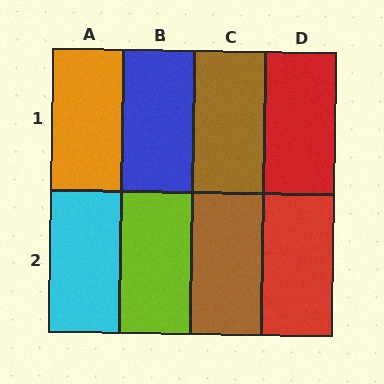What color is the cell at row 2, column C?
Brown.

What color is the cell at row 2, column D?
Red.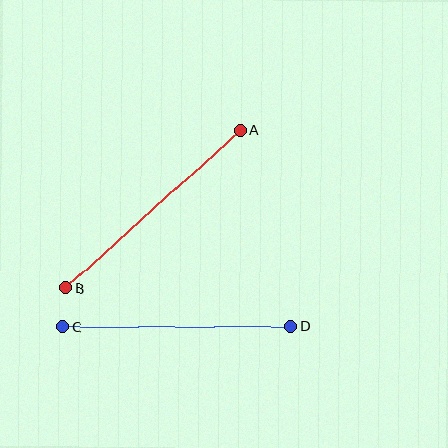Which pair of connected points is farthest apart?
Points A and B are farthest apart.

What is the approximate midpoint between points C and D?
The midpoint is at approximately (177, 327) pixels.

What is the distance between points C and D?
The distance is approximately 228 pixels.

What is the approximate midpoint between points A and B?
The midpoint is at approximately (153, 209) pixels.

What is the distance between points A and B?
The distance is approximately 235 pixels.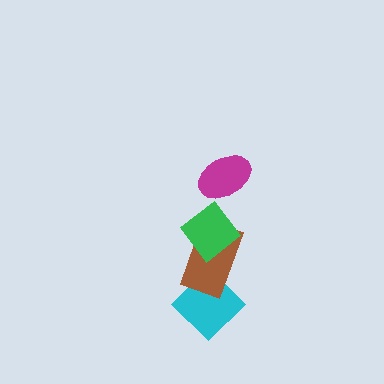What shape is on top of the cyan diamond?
The brown rectangle is on top of the cyan diamond.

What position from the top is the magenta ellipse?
The magenta ellipse is 1st from the top.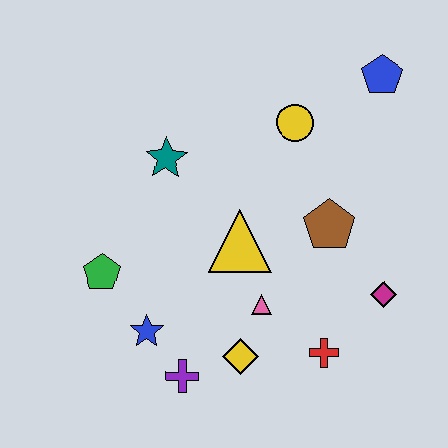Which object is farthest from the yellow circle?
The purple cross is farthest from the yellow circle.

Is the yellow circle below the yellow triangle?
No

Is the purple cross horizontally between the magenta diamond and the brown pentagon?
No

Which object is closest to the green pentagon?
The blue star is closest to the green pentagon.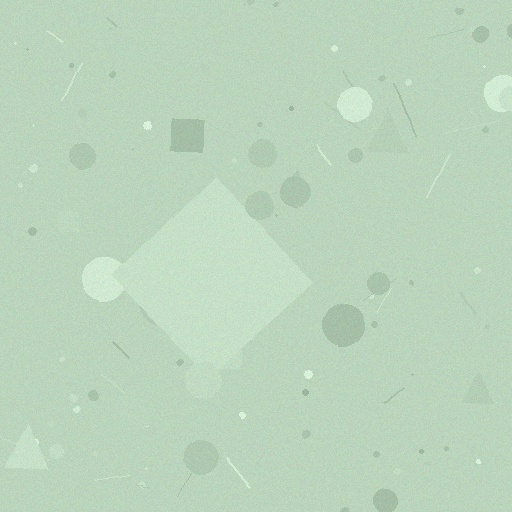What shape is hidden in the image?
A diamond is hidden in the image.